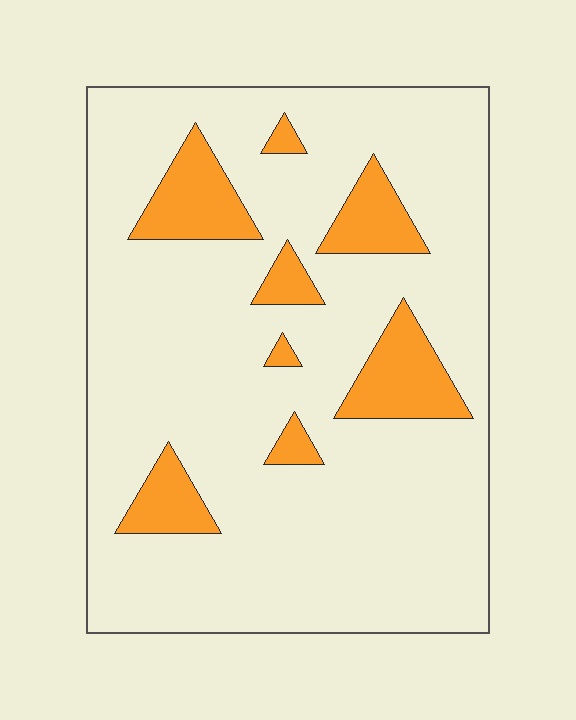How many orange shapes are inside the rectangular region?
8.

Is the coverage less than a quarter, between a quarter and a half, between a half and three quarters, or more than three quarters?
Less than a quarter.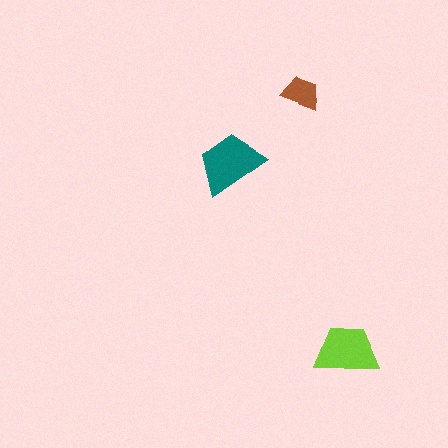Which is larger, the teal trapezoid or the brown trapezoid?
The teal one.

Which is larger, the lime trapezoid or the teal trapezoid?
The teal one.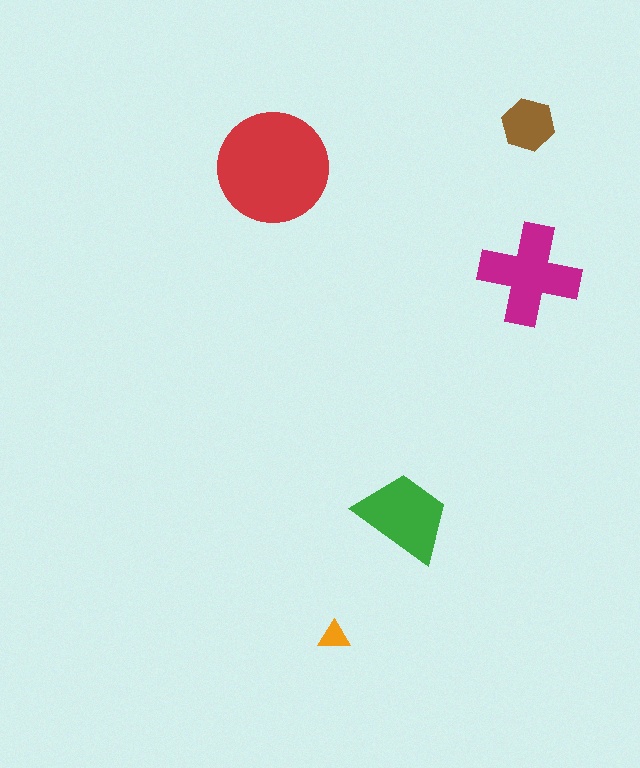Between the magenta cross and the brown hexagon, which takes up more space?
The magenta cross.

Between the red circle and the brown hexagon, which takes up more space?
The red circle.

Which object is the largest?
The red circle.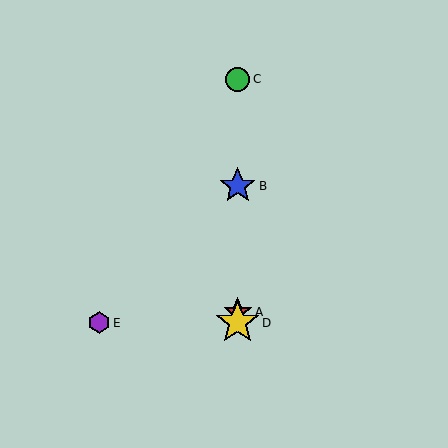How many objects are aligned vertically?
4 objects (A, B, C, D) are aligned vertically.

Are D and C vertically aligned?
Yes, both are at x≈238.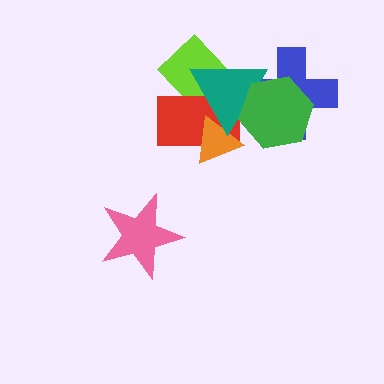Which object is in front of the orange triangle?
The teal triangle is in front of the orange triangle.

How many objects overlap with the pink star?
0 objects overlap with the pink star.